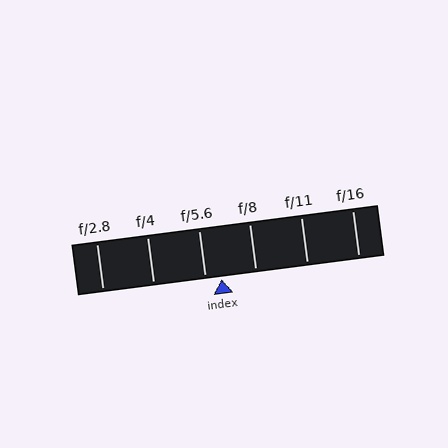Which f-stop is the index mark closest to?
The index mark is closest to f/5.6.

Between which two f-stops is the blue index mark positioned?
The index mark is between f/5.6 and f/8.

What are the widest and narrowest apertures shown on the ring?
The widest aperture shown is f/2.8 and the narrowest is f/16.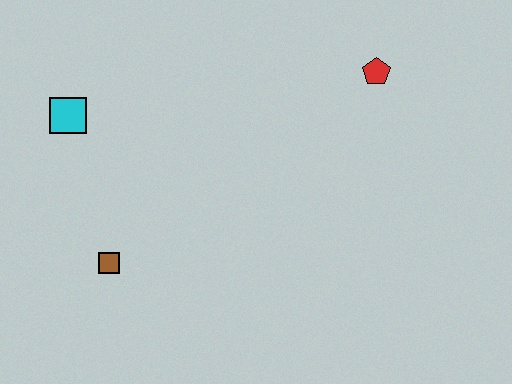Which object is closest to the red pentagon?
The cyan square is closest to the red pentagon.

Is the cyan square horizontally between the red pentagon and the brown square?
No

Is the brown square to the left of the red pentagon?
Yes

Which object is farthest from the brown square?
The red pentagon is farthest from the brown square.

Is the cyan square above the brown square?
Yes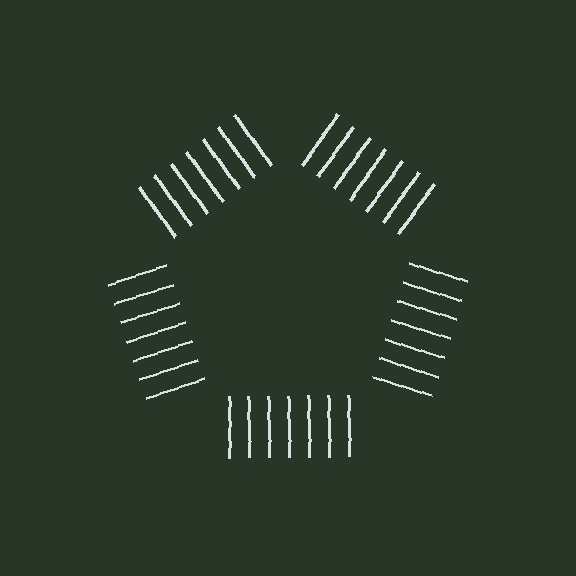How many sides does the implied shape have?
5 sides — the line-ends trace a pentagon.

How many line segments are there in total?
35 — 7 along each of the 5 edges.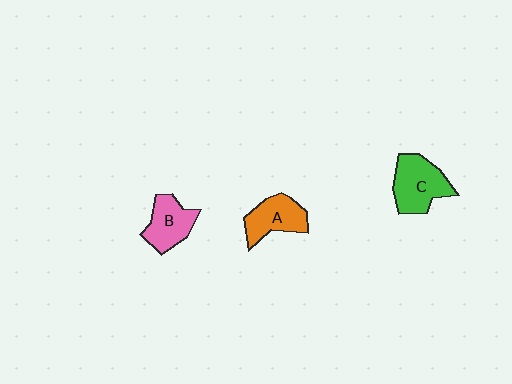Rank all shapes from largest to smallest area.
From largest to smallest: C (green), A (orange), B (pink).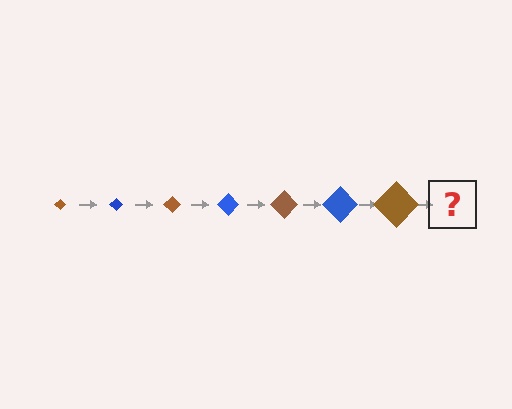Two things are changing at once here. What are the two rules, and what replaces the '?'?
The two rules are that the diamond grows larger each step and the color cycles through brown and blue. The '?' should be a blue diamond, larger than the previous one.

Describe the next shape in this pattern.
It should be a blue diamond, larger than the previous one.